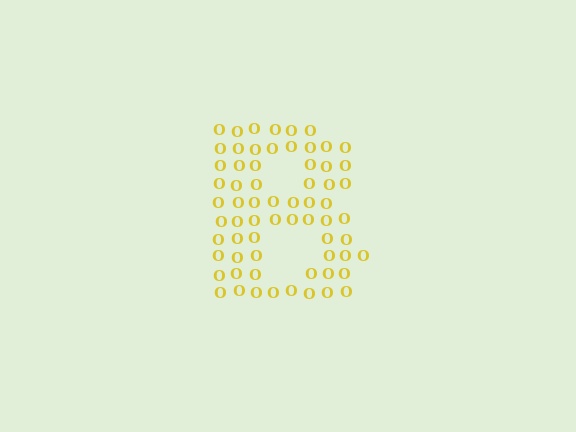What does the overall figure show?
The overall figure shows the letter B.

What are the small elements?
The small elements are letter O's.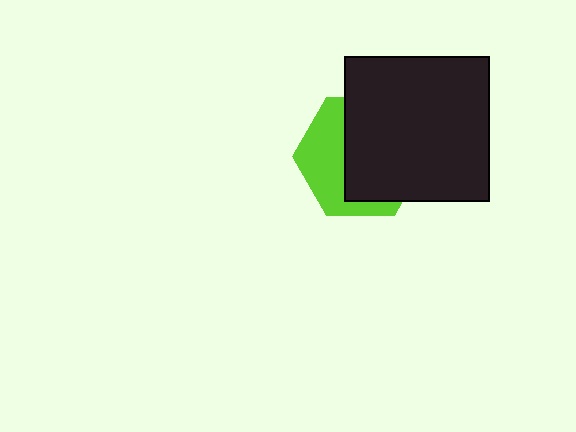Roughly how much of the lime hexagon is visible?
A small part of it is visible (roughly 40%).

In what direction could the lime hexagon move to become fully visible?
The lime hexagon could move left. That would shift it out from behind the black square entirely.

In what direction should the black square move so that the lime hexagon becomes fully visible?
The black square should move right. That is the shortest direction to clear the overlap and leave the lime hexagon fully visible.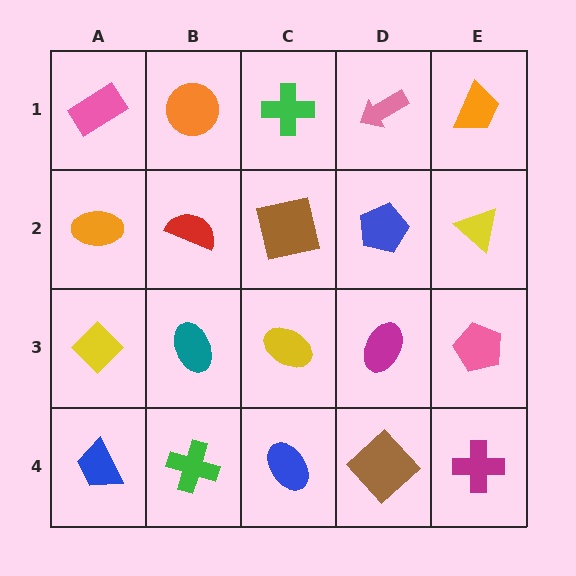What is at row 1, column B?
An orange circle.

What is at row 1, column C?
A green cross.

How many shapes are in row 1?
5 shapes.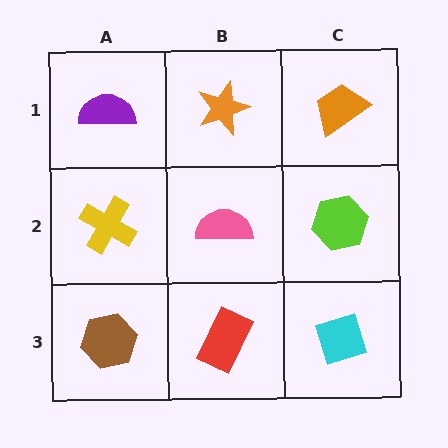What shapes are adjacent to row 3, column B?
A pink semicircle (row 2, column B), a brown hexagon (row 3, column A), a cyan diamond (row 3, column C).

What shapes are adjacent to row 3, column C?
A lime hexagon (row 2, column C), a red rectangle (row 3, column B).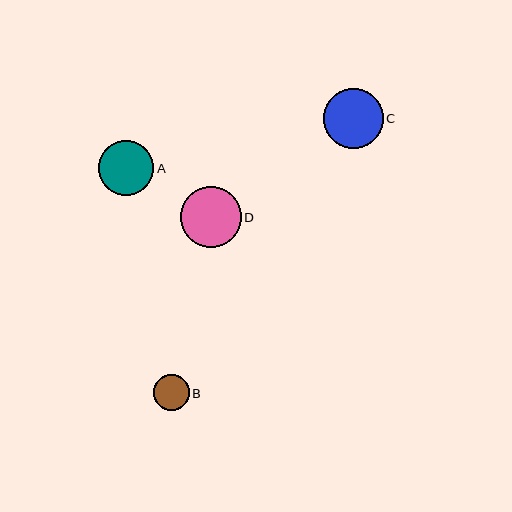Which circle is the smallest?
Circle B is the smallest with a size of approximately 36 pixels.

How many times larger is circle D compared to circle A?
Circle D is approximately 1.1 times the size of circle A.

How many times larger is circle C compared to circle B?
Circle C is approximately 1.7 times the size of circle B.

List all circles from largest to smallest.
From largest to smallest: D, C, A, B.